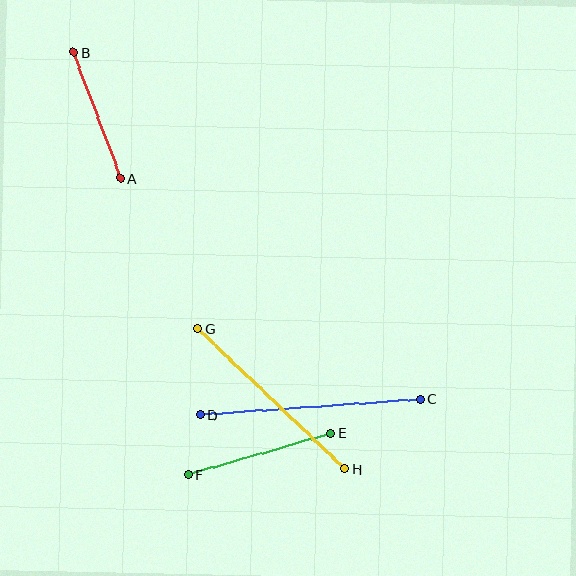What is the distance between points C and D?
The distance is approximately 220 pixels.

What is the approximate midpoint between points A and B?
The midpoint is at approximately (97, 115) pixels.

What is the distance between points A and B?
The distance is approximately 134 pixels.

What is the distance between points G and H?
The distance is approximately 203 pixels.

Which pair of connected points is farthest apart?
Points C and D are farthest apart.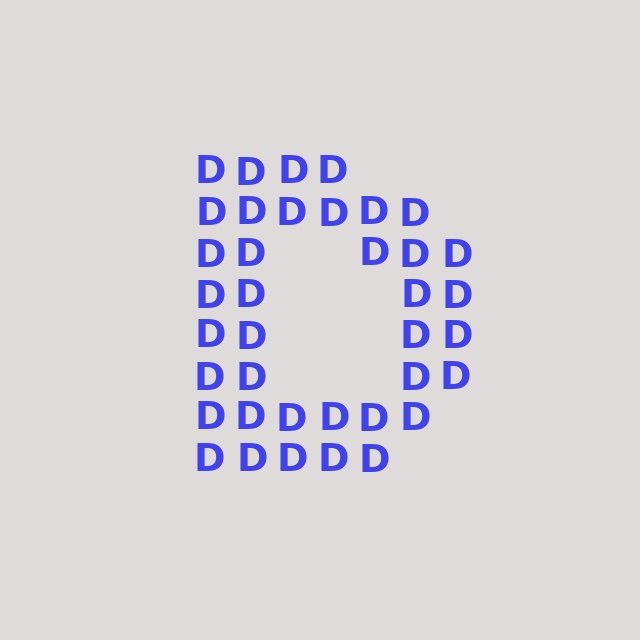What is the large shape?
The large shape is the letter D.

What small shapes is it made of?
It is made of small letter D's.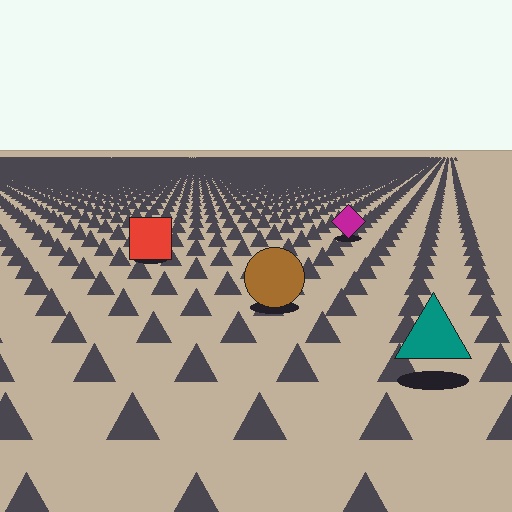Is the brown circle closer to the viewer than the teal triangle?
No. The teal triangle is closer — you can tell from the texture gradient: the ground texture is coarser near it.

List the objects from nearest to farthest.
From nearest to farthest: the teal triangle, the brown circle, the red square, the magenta diamond.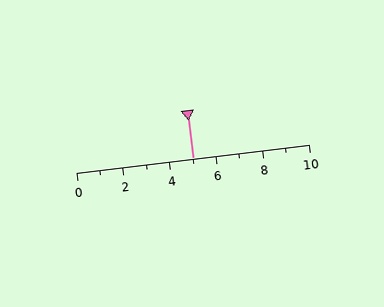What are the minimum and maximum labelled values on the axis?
The axis runs from 0 to 10.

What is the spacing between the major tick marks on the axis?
The major ticks are spaced 2 apart.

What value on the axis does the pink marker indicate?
The marker indicates approximately 5.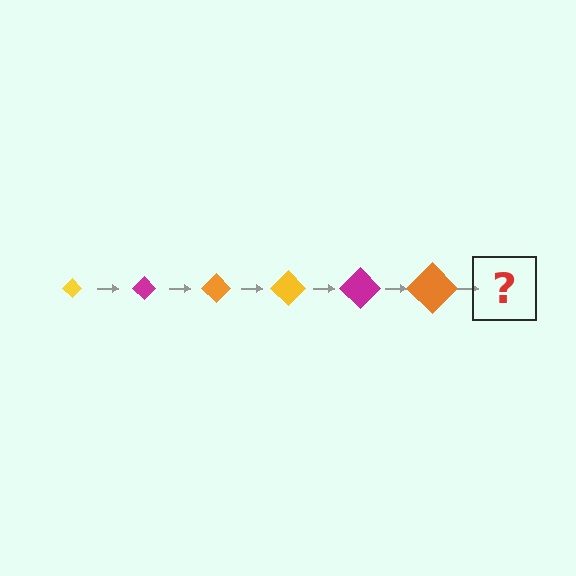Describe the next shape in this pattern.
It should be a yellow diamond, larger than the previous one.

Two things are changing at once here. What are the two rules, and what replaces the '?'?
The two rules are that the diamond grows larger each step and the color cycles through yellow, magenta, and orange. The '?' should be a yellow diamond, larger than the previous one.